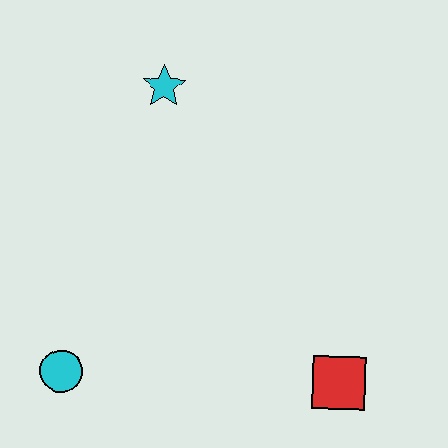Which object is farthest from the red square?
The cyan star is farthest from the red square.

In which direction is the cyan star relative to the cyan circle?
The cyan star is above the cyan circle.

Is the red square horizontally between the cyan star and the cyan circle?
No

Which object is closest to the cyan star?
The cyan circle is closest to the cyan star.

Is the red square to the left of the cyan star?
No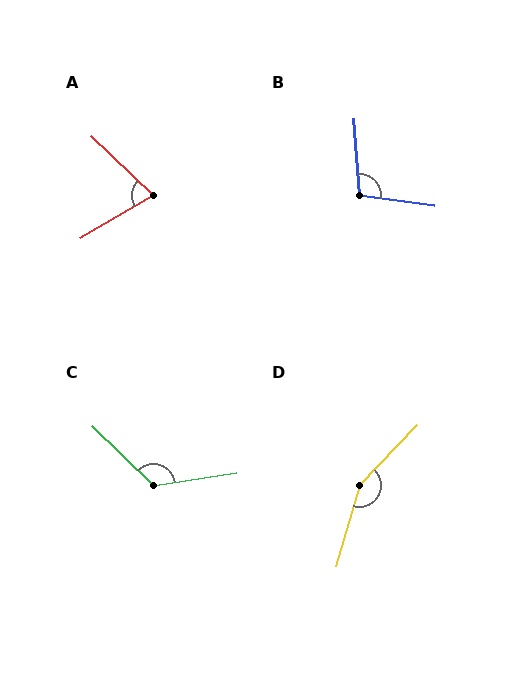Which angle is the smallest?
A, at approximately 74 degrees.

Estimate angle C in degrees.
Approximately 127 degrees.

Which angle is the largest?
D, at approximately 152 degrees.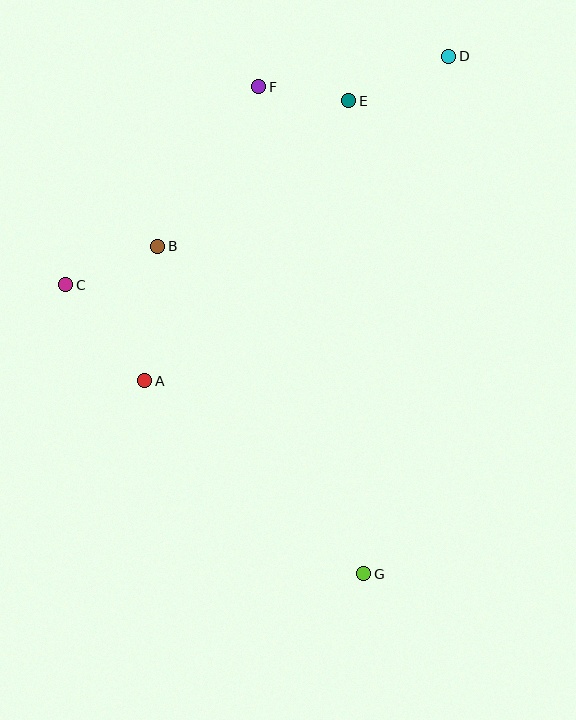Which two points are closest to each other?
Points E and F are closest to each other.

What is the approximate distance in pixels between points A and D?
The distance between A and D is approximately 445 pixels.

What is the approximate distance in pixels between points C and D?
The distance between C and D is approximately 446 pixels.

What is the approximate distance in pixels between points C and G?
The distance between C and G is approximately 415 pixels.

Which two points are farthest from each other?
Points D and G are farthest from each other.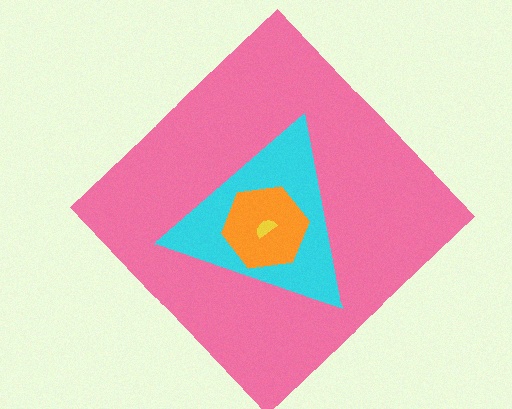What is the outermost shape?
The pink diamond.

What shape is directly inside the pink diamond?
The cyan triangle.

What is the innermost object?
The yellow semicircle.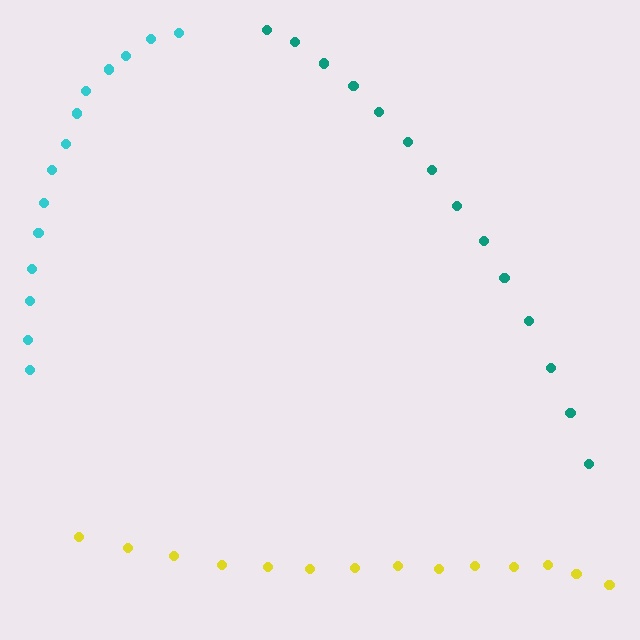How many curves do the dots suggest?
There are 3 distinct paths.